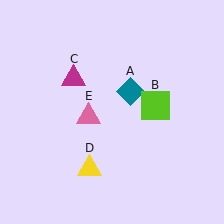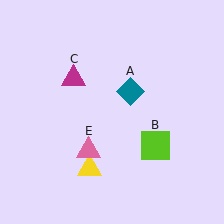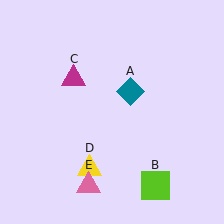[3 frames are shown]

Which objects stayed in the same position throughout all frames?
Teal diamond (object A) and magenta triangle (object C) and yellow triangle (object D) remained stationary.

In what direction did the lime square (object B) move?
The lime square (object B) moved down.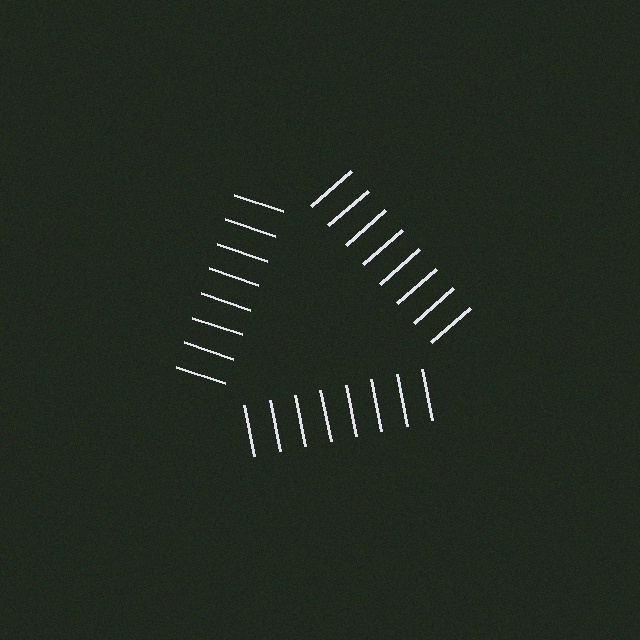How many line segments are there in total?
24 — 8 along each of the 3 edges.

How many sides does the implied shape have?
3 sides — the line-ends trace a triangle.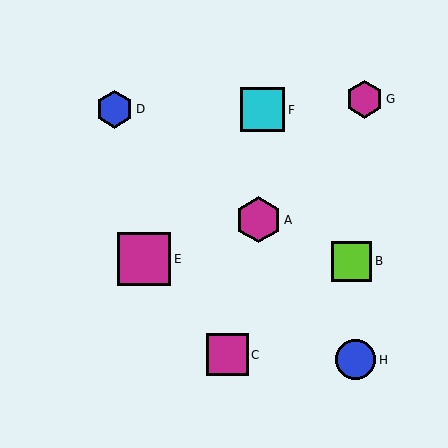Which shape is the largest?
The magenta square (labeled E) is the largest.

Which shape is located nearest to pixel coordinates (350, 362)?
The blue circle (labeled H) at (355, 360) is nearest to that location.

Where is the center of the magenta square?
The center of the magenta square is at (144, 259).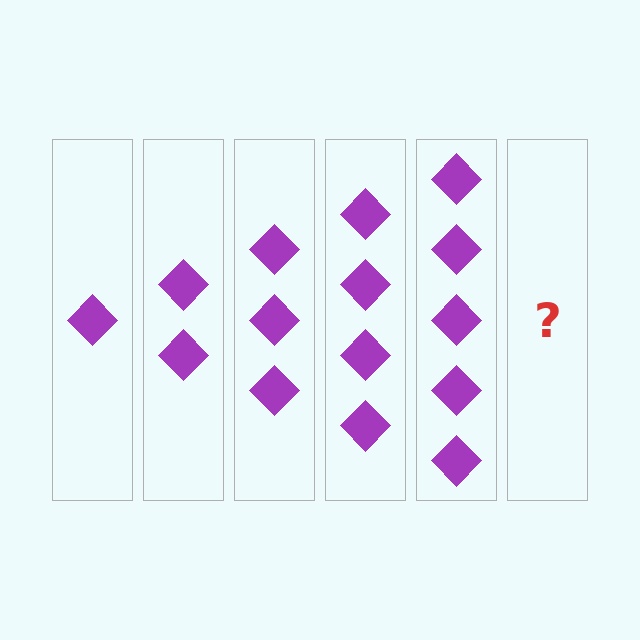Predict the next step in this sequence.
The next step is 6 diamonds.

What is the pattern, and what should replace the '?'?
The pattern is that each step adds one more diamond. The '?' should be 6 diamonds.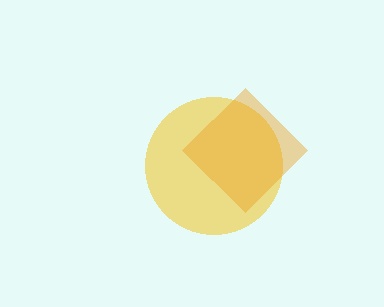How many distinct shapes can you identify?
There are 2 distinct shapes: a yellow circle, an orange diamond.